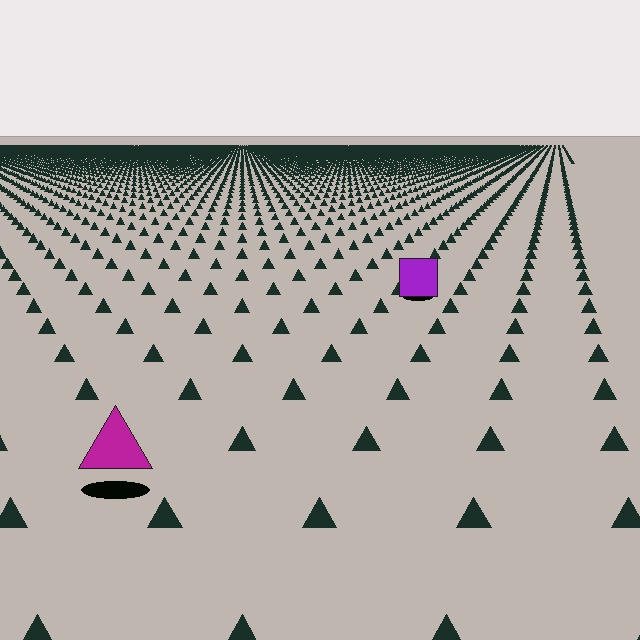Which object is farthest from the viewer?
The purple square is farthest from the viewer. It appears smaller and the ground texture around it is denser.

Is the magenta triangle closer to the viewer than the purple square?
Yes. The magenta triangle is closer — you can tell from the texture gradient: the ground texture is coarser near it.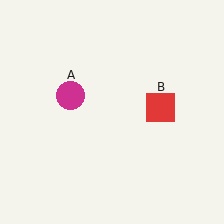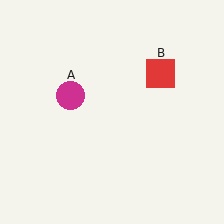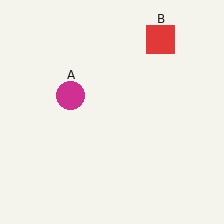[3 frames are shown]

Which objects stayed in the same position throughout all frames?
Magenta circle (object A) remained stationary.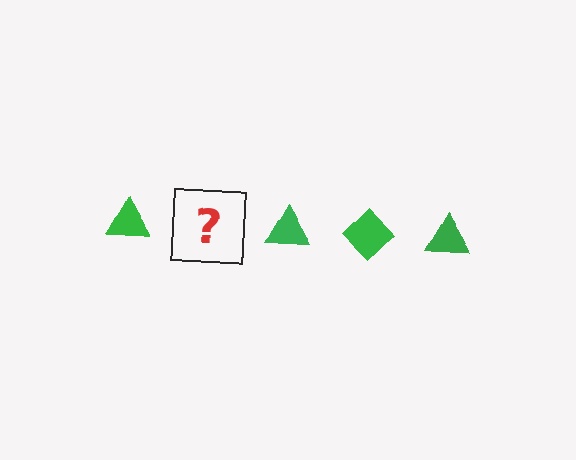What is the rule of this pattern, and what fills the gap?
The rule is that the pattern cycles through triangle, diamond shapes in green. The gap should be filled with a green diamond.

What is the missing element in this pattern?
The missing element is a green diamond.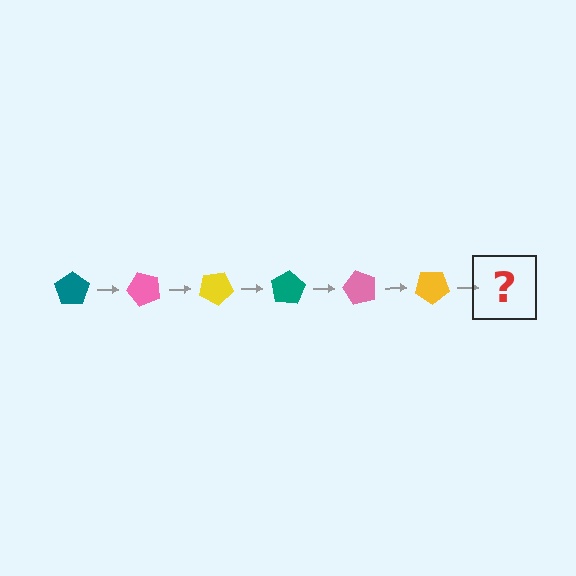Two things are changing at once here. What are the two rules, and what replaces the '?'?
The two rules are that it rotates 50 degrees each step and the color cycles through teal, pink, and yellow. The '?' should be a teal pentagon, rotated 300 degrees from the start.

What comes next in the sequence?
The next element should be a teal pentagon, rotated 300 degrees from the start.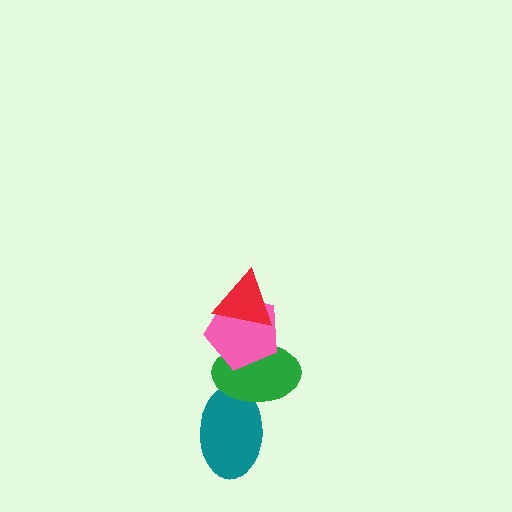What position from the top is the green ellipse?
The green ellipse is 3rd from the top.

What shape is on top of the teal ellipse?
The green ellipse is on top of the teal ellipse.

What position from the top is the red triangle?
The red triangle is 1st from the top.